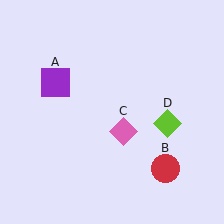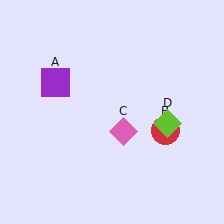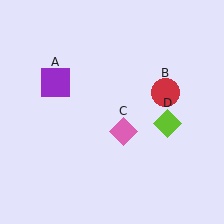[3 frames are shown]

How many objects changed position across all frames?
1 object changed position: red circle (object B).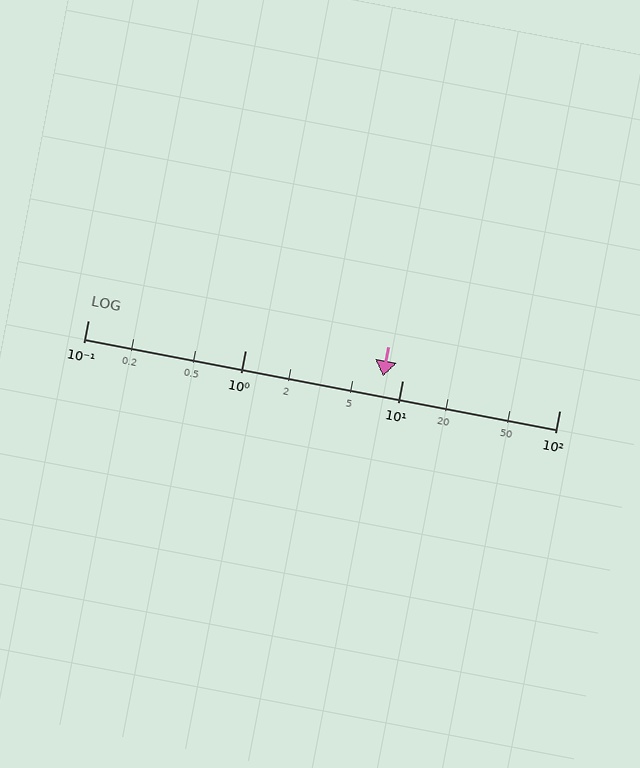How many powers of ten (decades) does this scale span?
The scale spans 3 decades, from 0.1 to 100.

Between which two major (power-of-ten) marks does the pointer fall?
The pointer is between 1 and 10.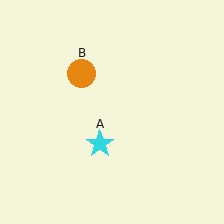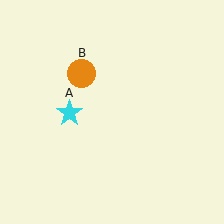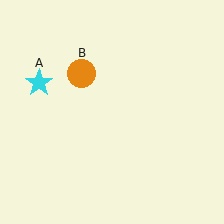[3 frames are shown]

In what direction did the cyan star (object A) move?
The cyan star (object A) moved up and to the left.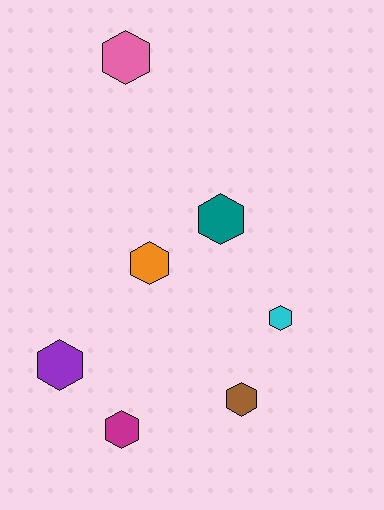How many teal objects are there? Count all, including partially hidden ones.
There is 1 teal object.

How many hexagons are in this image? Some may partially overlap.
There are 7 hexagons.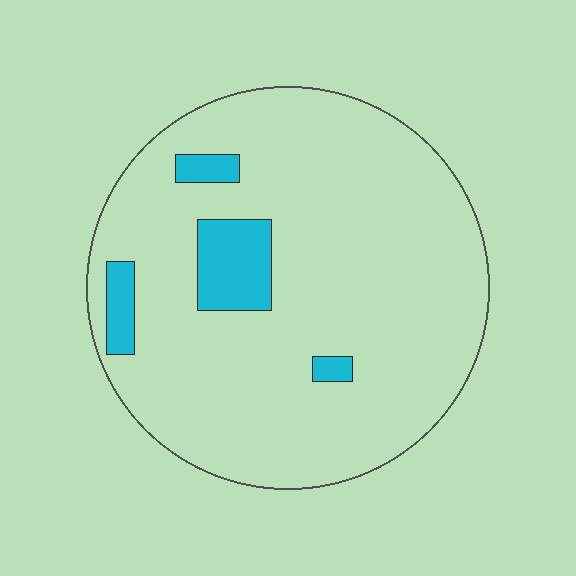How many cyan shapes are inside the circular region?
4.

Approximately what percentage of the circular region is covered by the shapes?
Approximately 10%.